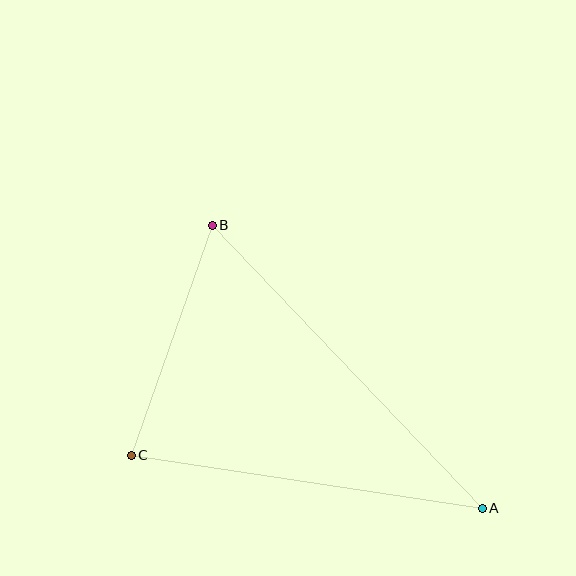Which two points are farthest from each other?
Points A and B are farthest from each other.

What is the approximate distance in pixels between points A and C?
The distance between A and C is approximately 355 pixels.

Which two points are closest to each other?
Points B and C are closest to each other.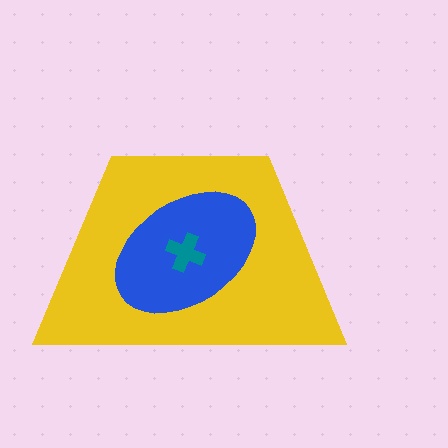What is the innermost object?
The teal cross.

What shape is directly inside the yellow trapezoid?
The blue ellipse.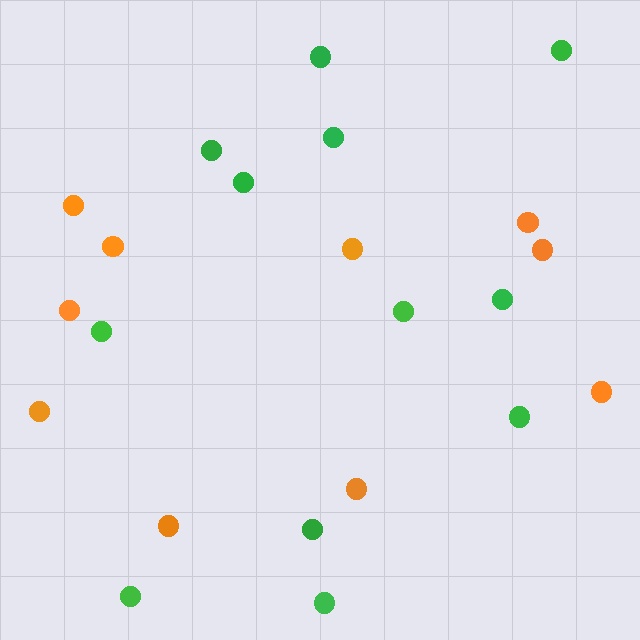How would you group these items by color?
There are 2 groups: one group of green circles (12) and one group of orange circles (10).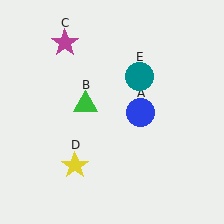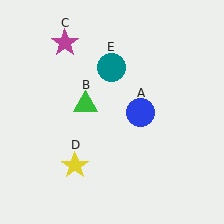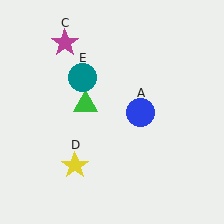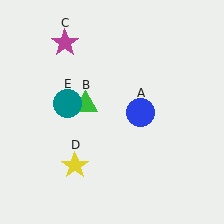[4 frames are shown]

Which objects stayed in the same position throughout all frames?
Blue circle (object A) and green triangle (object B) and magenta star (object C) and yellow star (object D) remained stationary.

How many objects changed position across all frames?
1 object changed position: teal circle (object E).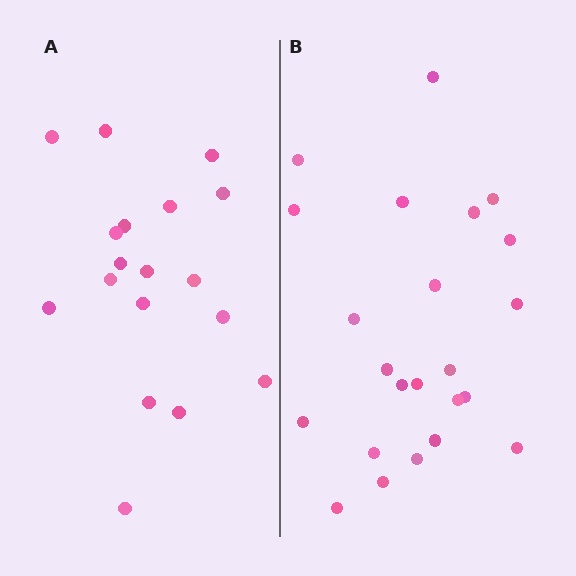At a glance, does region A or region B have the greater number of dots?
Region B (the right region) has more dots.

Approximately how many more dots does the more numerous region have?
Region B has about 5 more dots than region A.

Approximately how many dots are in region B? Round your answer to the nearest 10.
About 20 dots. (The exact count is 23, which rounds to 20.)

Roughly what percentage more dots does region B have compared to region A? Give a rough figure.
About 30% more.